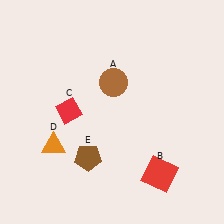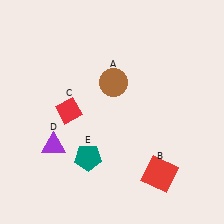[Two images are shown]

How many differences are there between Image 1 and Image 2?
There are 2 differences between the two images.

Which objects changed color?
D changed from orange to purple. E changed from brown to teal.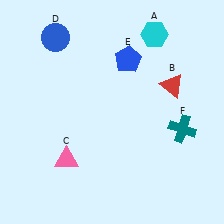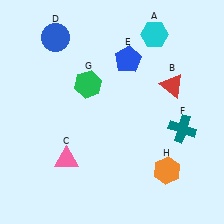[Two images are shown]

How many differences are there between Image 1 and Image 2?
There are 2 differences between the two images.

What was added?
A green hexagon (G), an orange hexagon (H) were added in Image 2.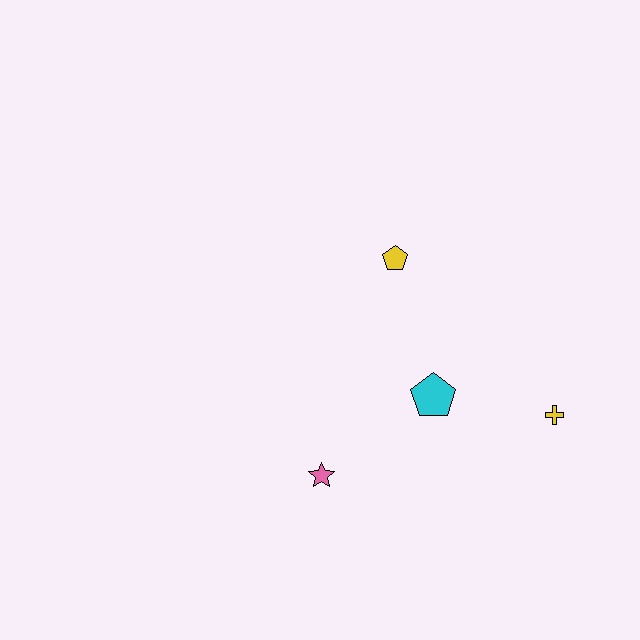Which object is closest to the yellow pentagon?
The cyan pentagon is closest to the yellow pentagon.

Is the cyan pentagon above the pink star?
Yes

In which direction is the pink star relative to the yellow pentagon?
The pink star is below the yellow pentagon.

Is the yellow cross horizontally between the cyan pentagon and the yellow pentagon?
No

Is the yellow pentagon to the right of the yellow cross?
No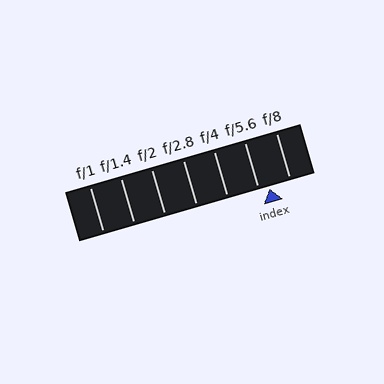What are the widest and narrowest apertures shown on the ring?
The widest aperture shown is f/1 and the narrowest is f/8.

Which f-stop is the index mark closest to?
The index mark is closest to f/5.6.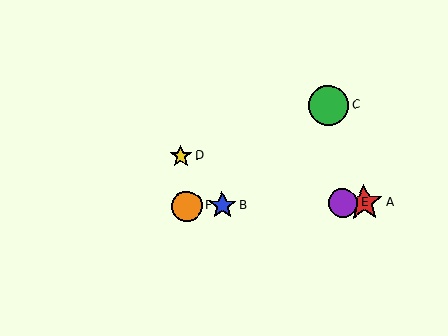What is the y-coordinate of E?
Object E is at y≈203.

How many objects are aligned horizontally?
4 objects (A, B, E, F) are aligned horizontally.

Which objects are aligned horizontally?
Objects A, B, E, F are aligned horizontally.